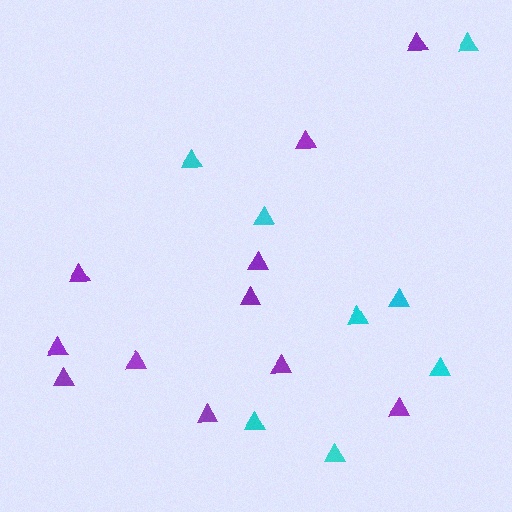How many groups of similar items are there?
There are 2 groups: one group of cyan triangles (8) and one group of purple triangles (11).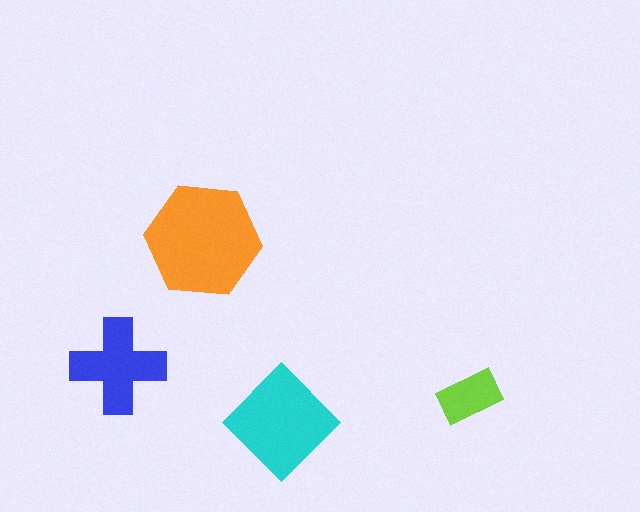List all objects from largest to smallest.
The orange hexagon, the cyan diamond, the blue cross, the lime rectangle.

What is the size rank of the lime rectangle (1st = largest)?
4th.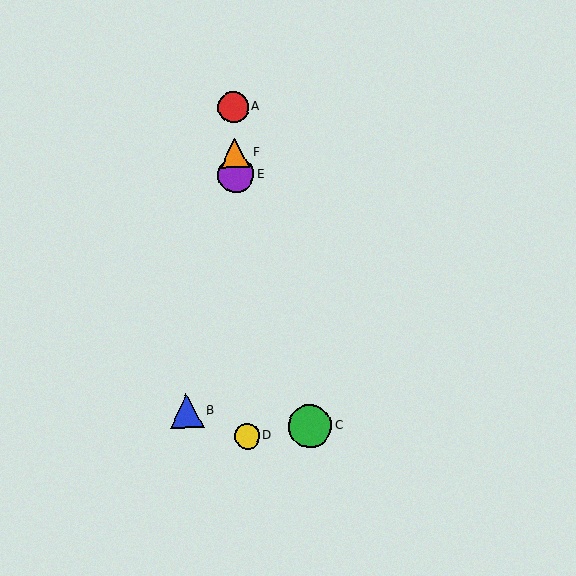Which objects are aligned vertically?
Objects A, D, E, F are aligned vertically.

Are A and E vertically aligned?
Yes, both are at x≈233.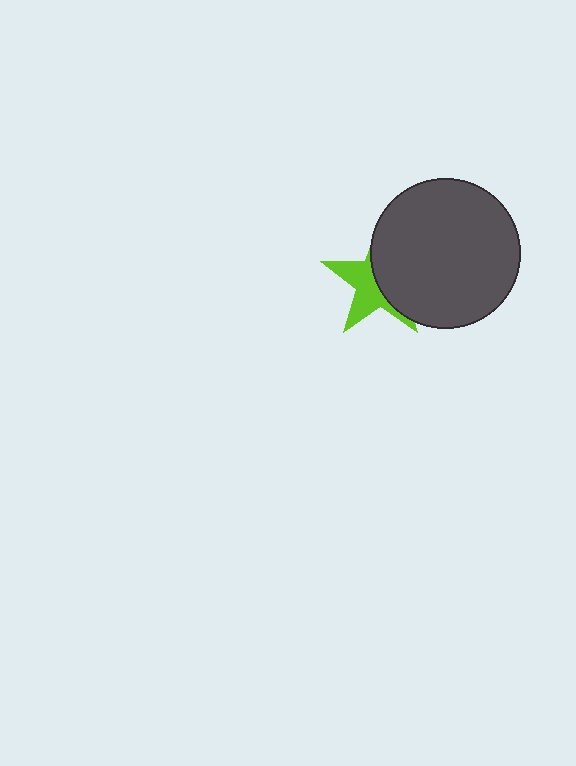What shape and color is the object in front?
The object in front is a dark gray circle.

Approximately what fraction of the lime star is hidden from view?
Roughly 54% of the lime star is hidden behind the dark gray circle.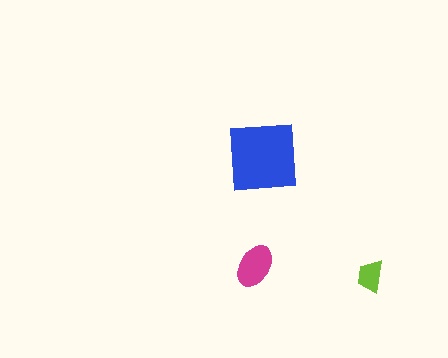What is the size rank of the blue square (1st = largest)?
1st.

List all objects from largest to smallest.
The blue square, the magenta ellipse, the lime trapezoid.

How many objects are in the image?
There are 3 objects in the image.